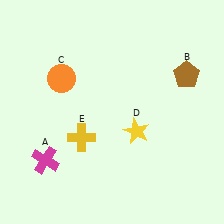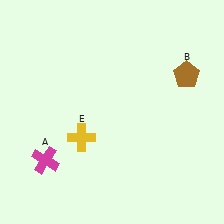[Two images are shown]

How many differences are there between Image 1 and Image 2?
There are 2 differences between the two images.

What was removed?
The orange circle (C), the yellow star (D) were removed in Image 2.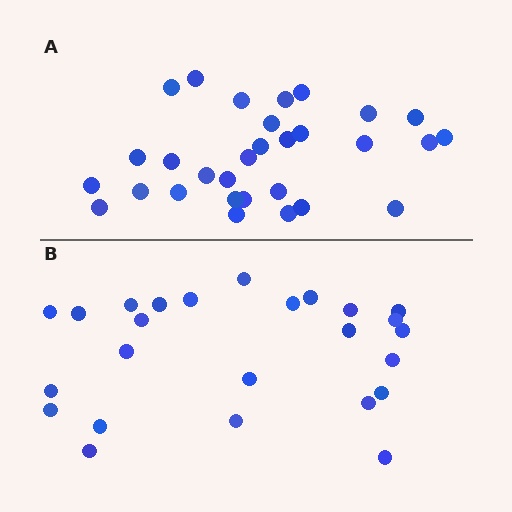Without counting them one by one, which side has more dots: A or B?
Region A (the top region) has more dots.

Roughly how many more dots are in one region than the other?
Region A has about 5 more dots than region B.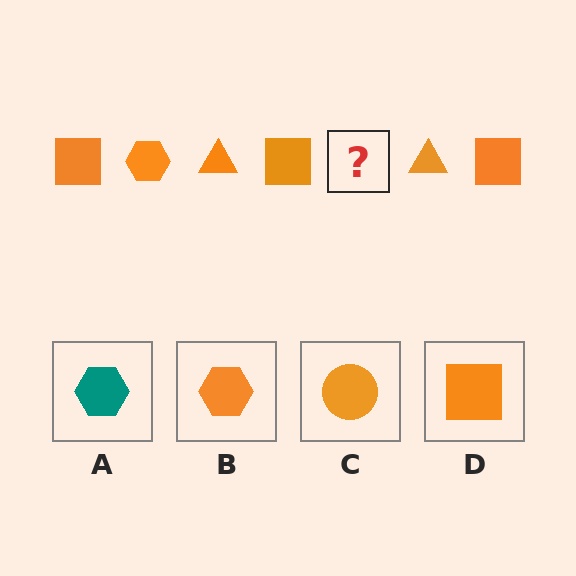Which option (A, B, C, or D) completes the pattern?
B.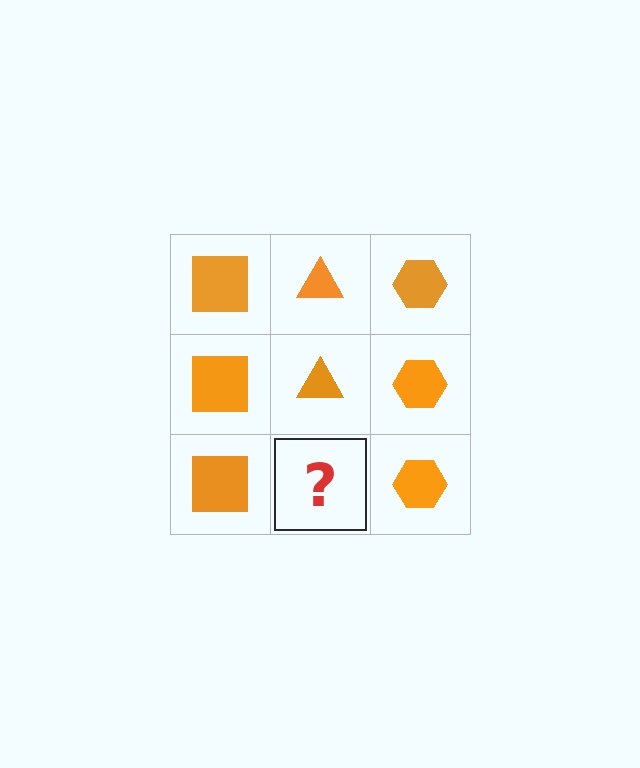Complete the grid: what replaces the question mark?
The question mark should be replaced with an orange triangle.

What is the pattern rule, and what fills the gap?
The rule is that each column has a consistent shape. The gap should be filled with an orange triangle.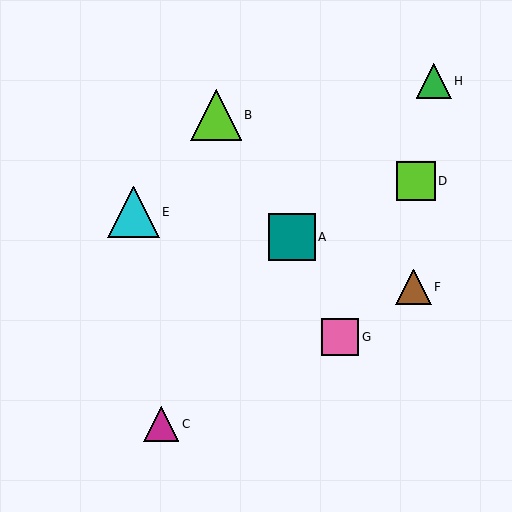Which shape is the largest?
The cyan triangle (labeled E) is the largest.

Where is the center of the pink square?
The center of the pink square is at (340, 337).